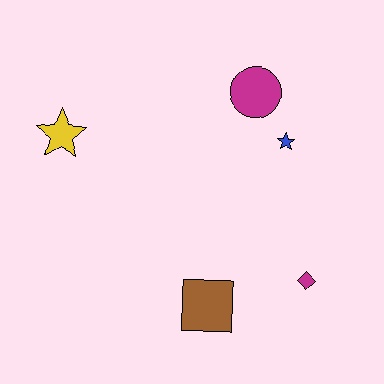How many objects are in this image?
There are 5 objects.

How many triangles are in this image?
There are no triangles.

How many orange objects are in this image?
There are no orange objects.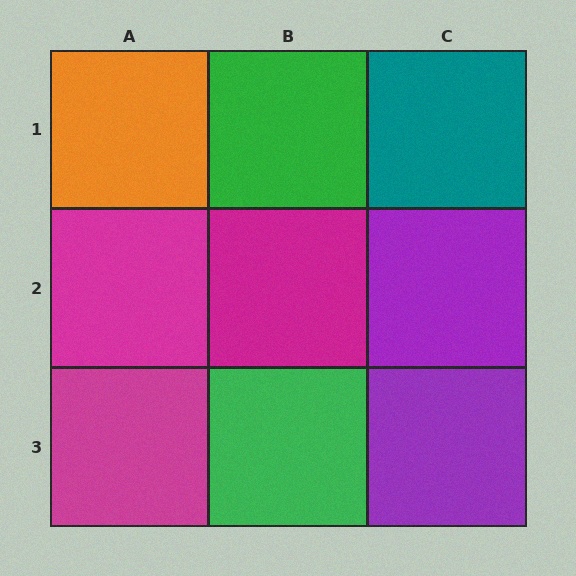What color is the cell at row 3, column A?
Magenta.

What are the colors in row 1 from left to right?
Orange, green, teal.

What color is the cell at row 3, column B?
Green.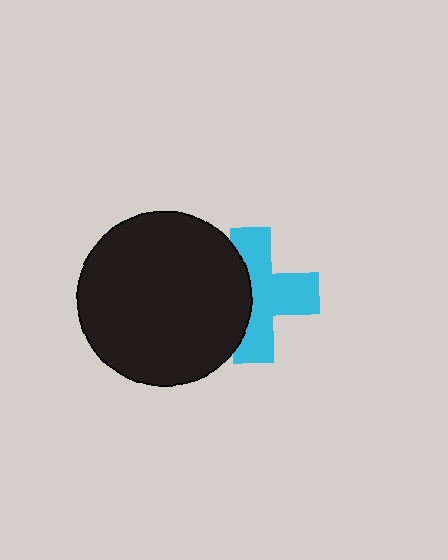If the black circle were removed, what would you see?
You would see the complete cyan cross.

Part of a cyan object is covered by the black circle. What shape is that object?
It is a cross.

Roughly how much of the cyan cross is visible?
About half of it is visible (roughly 62%).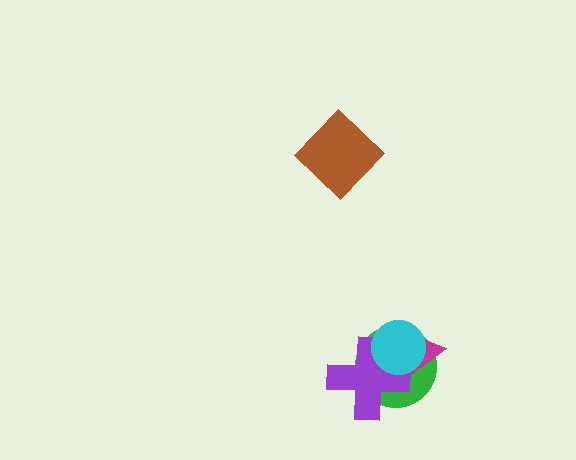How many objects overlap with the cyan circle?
3 objects overlap with the cyan circle.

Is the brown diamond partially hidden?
No, no other shape covers it.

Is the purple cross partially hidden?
Yes, it is partially covered by another shape.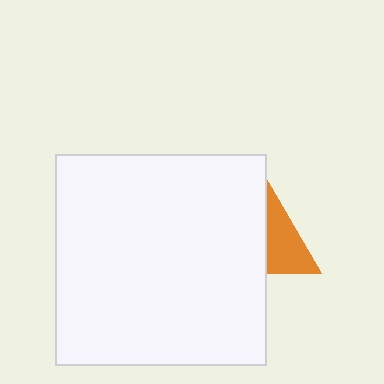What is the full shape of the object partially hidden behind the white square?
The partially hidden object is an orange triangle.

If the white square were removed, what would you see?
You would see the complete orange triangle.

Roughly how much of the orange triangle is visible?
A small part of it is visible (roughly 45%).